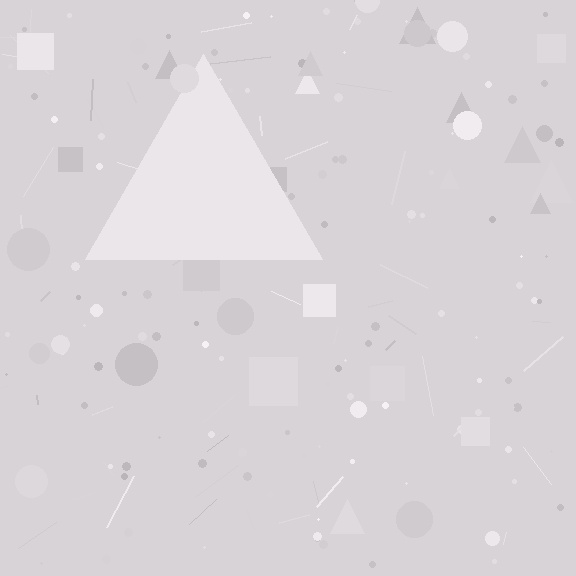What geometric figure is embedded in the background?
A triangle is embedded in the background.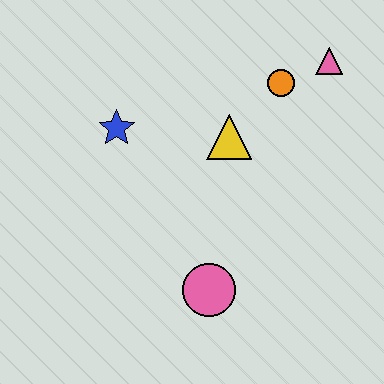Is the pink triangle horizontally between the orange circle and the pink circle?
No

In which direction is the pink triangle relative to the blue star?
The pink triangle is to the right of the blue star.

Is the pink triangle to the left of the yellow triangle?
No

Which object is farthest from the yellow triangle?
The pink circle is farthest from the yellow triangle.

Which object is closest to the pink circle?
The yellow triangle is closest to the pink circle.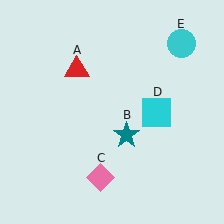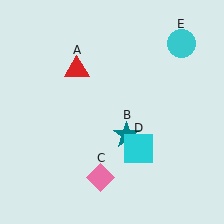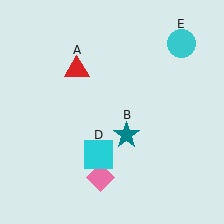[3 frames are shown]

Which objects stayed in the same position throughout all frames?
Red triangle (object A) and teal star (object B) and pink diamond (object C) and cyan circle (object E) remained stationary.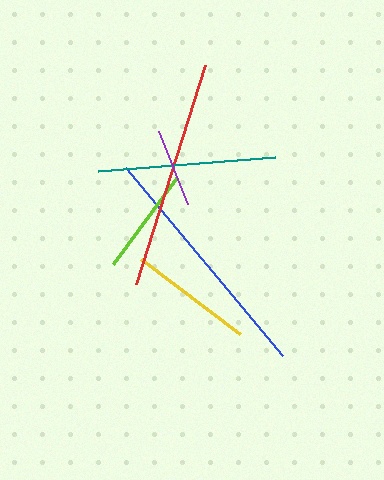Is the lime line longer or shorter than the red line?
The red line is longer than the lime line.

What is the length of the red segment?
The red segment is approximately 230 pixels long.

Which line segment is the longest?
The blue line is the longest at approximately 245 pixels.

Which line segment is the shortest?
The purple line is the shortest at approximately 78 pixels.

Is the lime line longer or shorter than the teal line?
The teal line is longer than the lime line.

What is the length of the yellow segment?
The yellow segment is approximately 124 pixels long.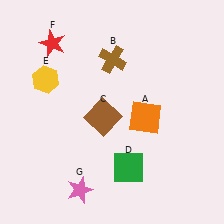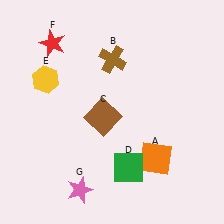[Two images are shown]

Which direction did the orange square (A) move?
The orange square (A) moved down.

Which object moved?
The orange square (A) moved down.